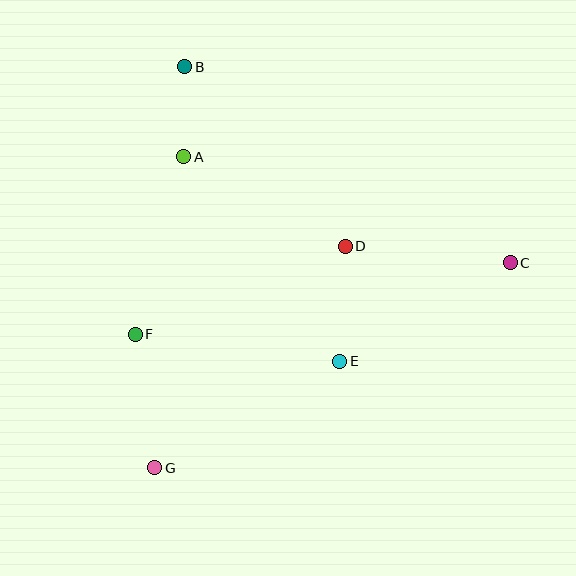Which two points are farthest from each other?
Points C and G are farthest from each other.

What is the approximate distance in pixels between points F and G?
The distance between F and G is approximately 135 pixels.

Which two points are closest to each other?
Points A and B are closest to each other.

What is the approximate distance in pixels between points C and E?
The distance between C and E is approximately 197 pixels.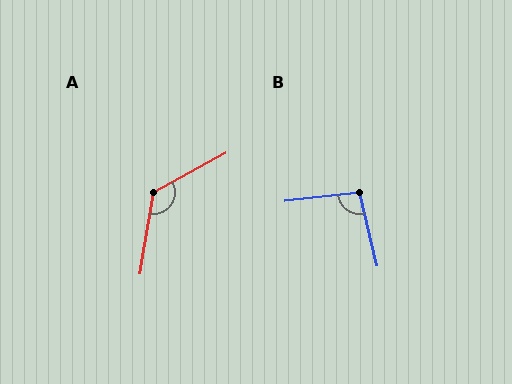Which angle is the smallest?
B, at approximately 97 degrees.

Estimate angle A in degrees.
Approximately 128 degrees.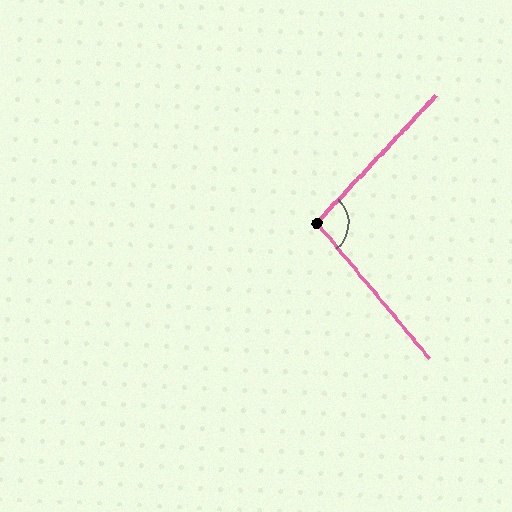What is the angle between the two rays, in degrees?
Approximately 97 degrees.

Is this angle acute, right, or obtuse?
It is obtuse.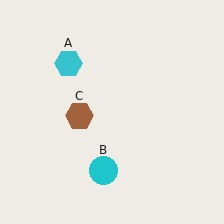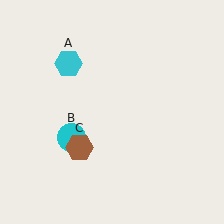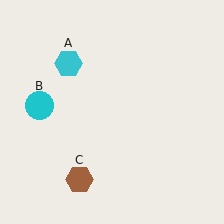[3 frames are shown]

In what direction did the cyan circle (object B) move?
The cyan circle (object B) moved up and to the left.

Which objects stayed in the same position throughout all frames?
Cyan hexagon (object A) remained stationary.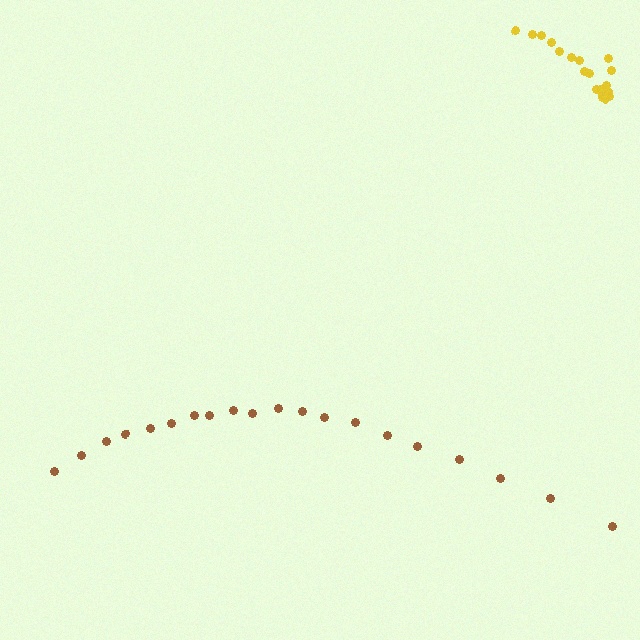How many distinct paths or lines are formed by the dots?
There are 2 distinct paths.